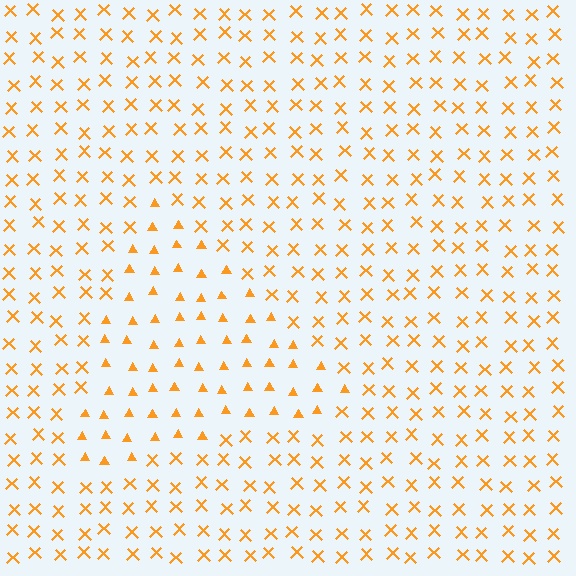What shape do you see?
I see a triangle.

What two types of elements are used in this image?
The image uses triangles inside the triangle region and X marks outside it.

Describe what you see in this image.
The image is filled with small orange elements arranged in a uniform grid. A triangle-shaped region contains triangles, while the surrounding area contains X marks. The boundary is defined purely by the change in element shape.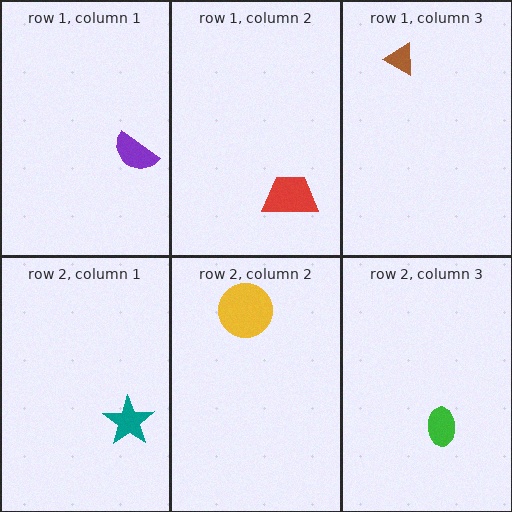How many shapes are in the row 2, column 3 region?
1.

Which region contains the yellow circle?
The row 2, column 2 region.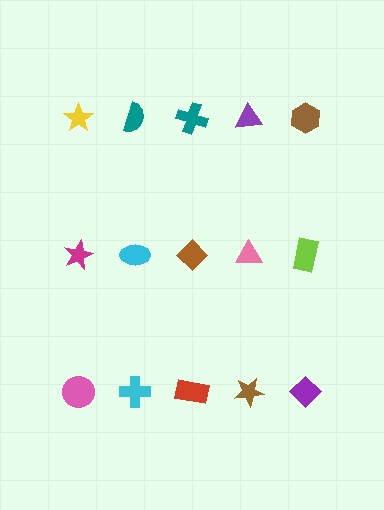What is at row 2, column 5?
A lime rectangle.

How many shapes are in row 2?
5 shapes.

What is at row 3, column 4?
A brown star.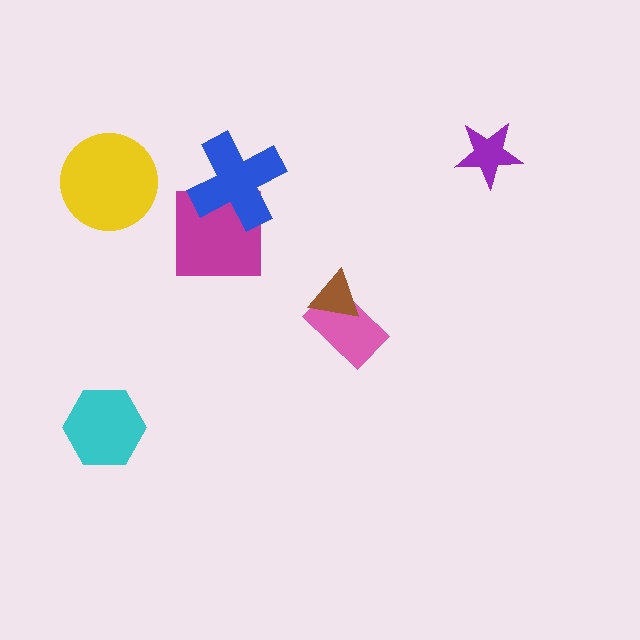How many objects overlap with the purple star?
0 objects overlap with the purple star.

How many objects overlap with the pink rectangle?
1 object overlaps with the pink rectangle.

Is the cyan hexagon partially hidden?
No, no other shape covers it.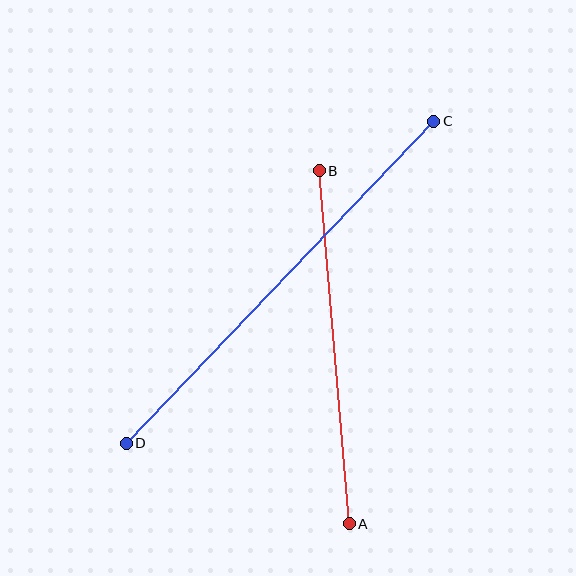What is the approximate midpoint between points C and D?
The midpoint is at approximately (280, 282) pixels.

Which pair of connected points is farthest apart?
Points C and D are farthest apart.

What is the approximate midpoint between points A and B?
The midpoint is at approximately (334, 347) pixels.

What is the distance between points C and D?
The distance is approximately 445 pixels.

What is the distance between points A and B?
The distance is approximately 354 pixels.